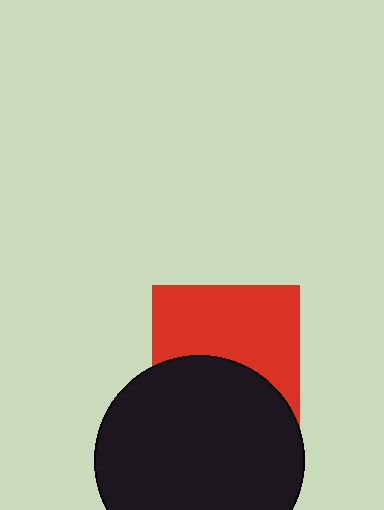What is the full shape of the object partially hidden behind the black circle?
The partially hidden object is a red square.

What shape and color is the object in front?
The object in front is a black circle.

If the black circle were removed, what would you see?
You would see the complete red square.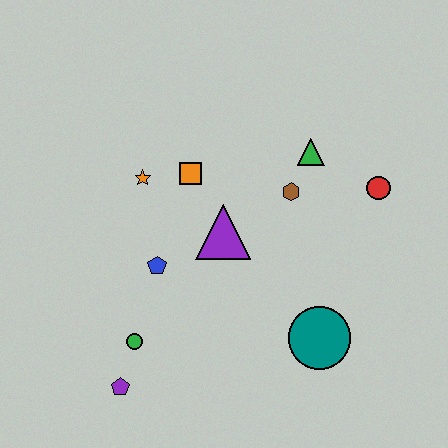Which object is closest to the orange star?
The orange square is closest to the orange star.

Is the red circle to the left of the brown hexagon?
No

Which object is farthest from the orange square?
The purple pentagon is farthest from the orange square.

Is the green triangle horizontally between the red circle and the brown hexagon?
Yes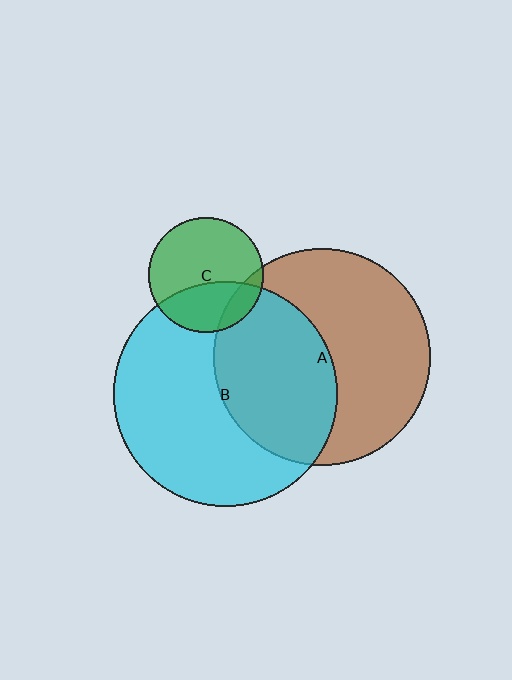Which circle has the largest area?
Circle B (cyan).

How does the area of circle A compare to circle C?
Approximately 3.6 times.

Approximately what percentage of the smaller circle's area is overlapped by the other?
Approximately 35%.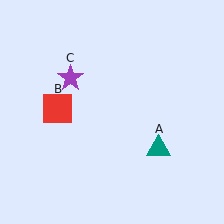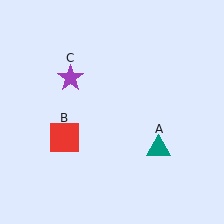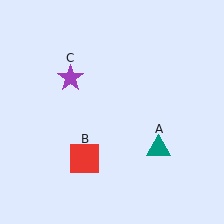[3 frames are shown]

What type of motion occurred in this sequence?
The red square (object B) rotated counterclockwise around the center of the scene.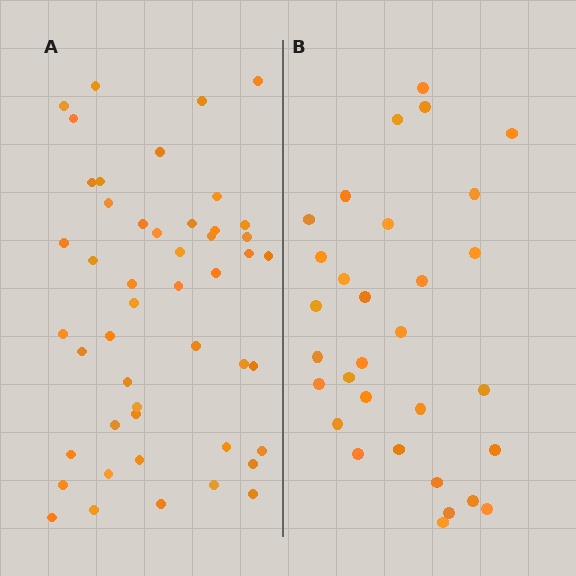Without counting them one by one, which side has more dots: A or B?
Region A (the left region) has more dots.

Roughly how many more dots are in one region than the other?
Region A has approximately 15 more dots than region B.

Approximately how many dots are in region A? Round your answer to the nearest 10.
About 50 dots. (The exact count is 48, which rounds to 50.)